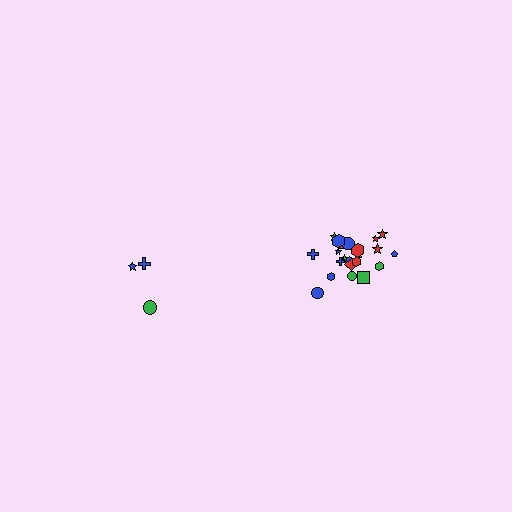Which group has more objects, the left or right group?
The right group.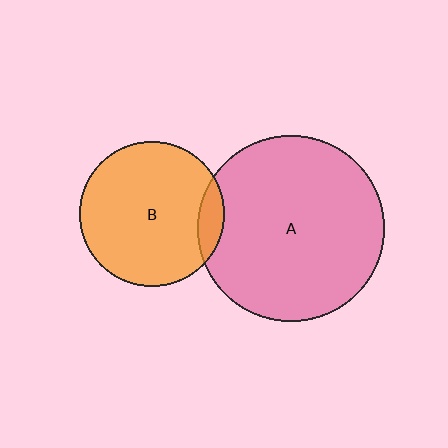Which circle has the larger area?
Circle A (pink).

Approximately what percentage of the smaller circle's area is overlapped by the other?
Approximately 10%.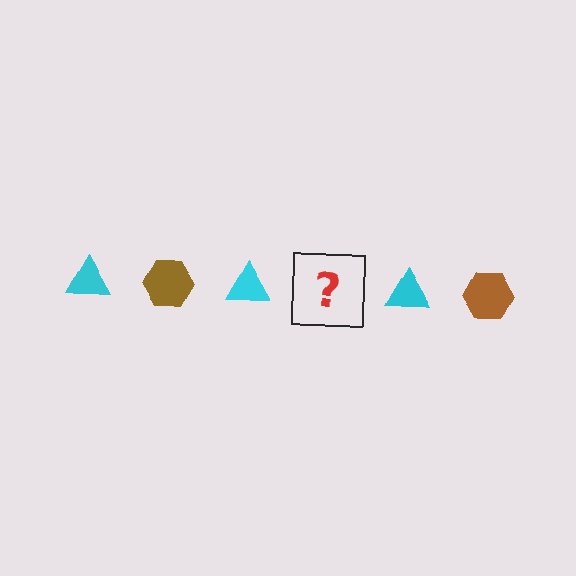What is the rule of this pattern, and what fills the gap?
The rule is that the pattern alternates between cyan triangle and brown hexagon. The gap should be filled with a brown hexagon.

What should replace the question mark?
The question mark should be replaced with a brown hexagon.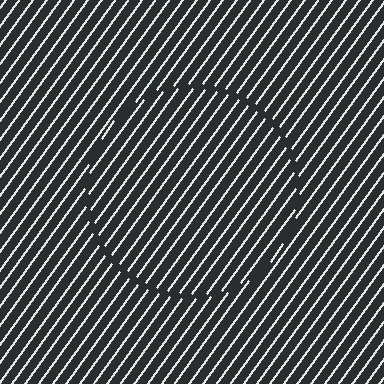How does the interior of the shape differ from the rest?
The interior of the shape contains the same grating, shifted by half a period — the contour is defined by the phase discontinuity where line-ends from the inner and outer gratings abut.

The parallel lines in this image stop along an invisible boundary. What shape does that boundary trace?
An illusory circle. The interior of the shape contains the same grating, shifted by half a period — the contour is defined by the phase discontinuity where line-ends from the inner and outer gratings abut.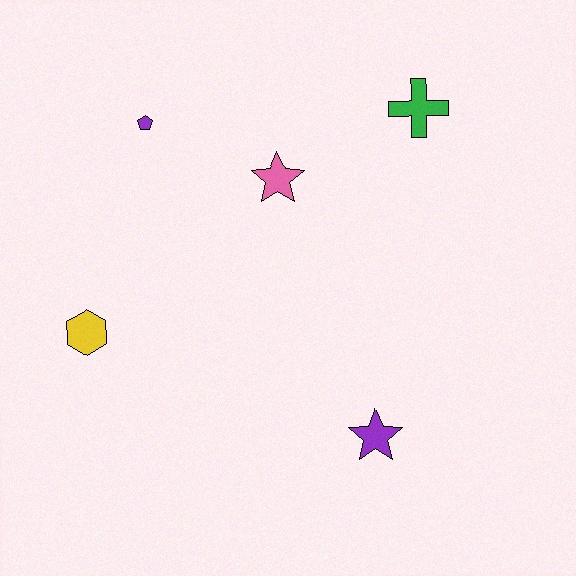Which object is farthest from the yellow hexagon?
The green cross is farthest from the yellow hexagon.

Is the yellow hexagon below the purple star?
No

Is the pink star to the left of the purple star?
Yes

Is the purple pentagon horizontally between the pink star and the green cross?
No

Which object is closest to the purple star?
The pink star is closest to the purple star.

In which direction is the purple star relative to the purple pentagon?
The purple star is below the purple pentagon.